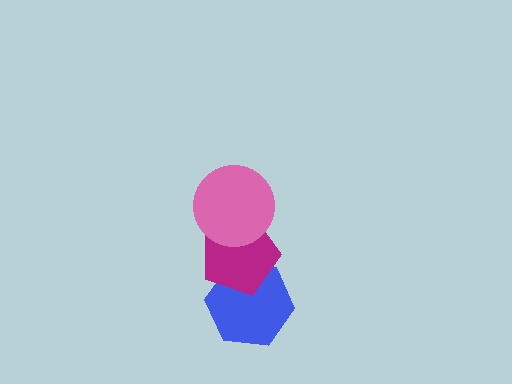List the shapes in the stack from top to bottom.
From top to bottom: the pink circle, the magenta pentagon, the blue hexagon.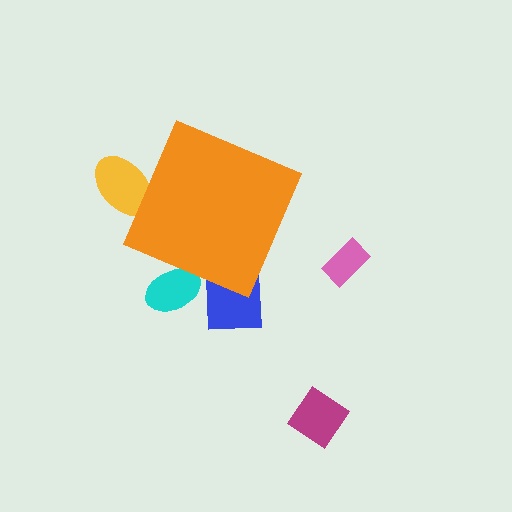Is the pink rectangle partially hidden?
No, the pink rectangle is fully visible.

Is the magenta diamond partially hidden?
No, the magenta diamond is fully visible.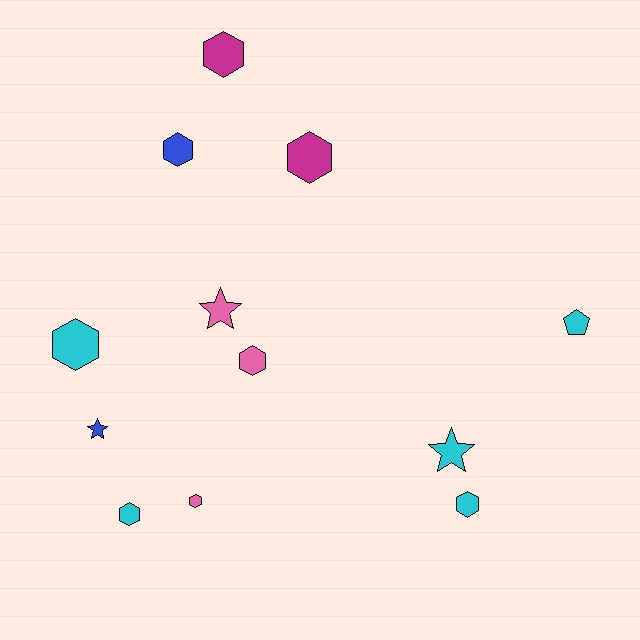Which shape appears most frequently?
Hexagon, with 8 objects.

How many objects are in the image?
There are 12 objects.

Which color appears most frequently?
Cyan, with 5 objects.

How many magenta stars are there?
There are no magenta stars.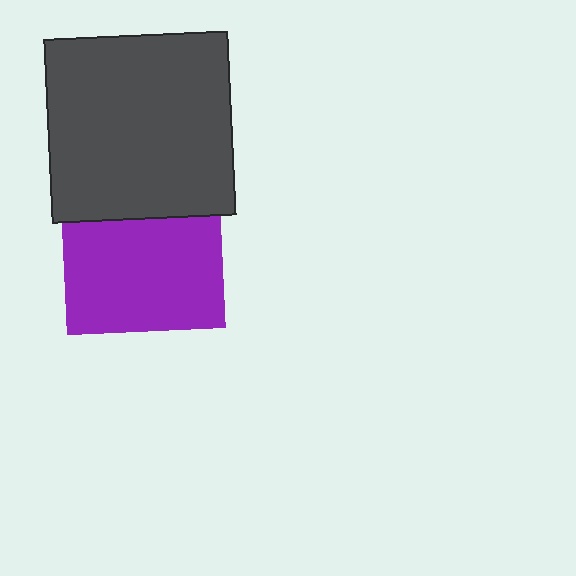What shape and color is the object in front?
The object in front is a dark gray square.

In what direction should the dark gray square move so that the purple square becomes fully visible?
The dark gray square should move up. That is the shortest direction to clear the overlap and leave the purple square fully visible.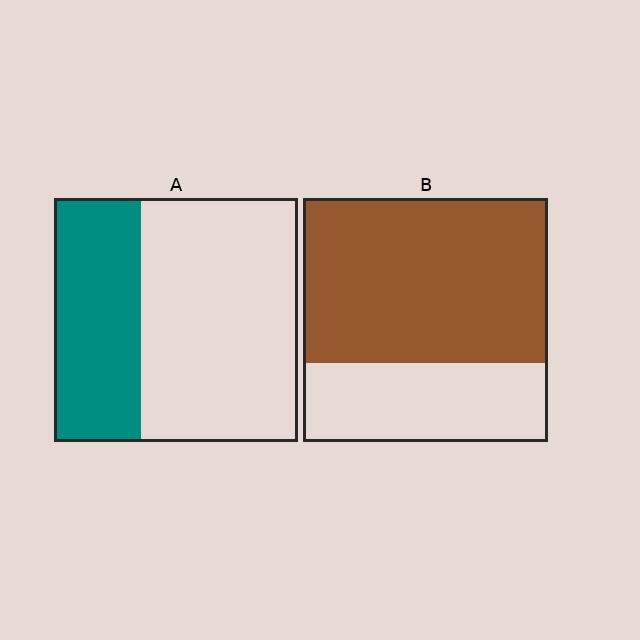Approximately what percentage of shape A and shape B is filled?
A is approximately 35% and B is approximately 70%.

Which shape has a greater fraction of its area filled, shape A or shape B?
Shape B.